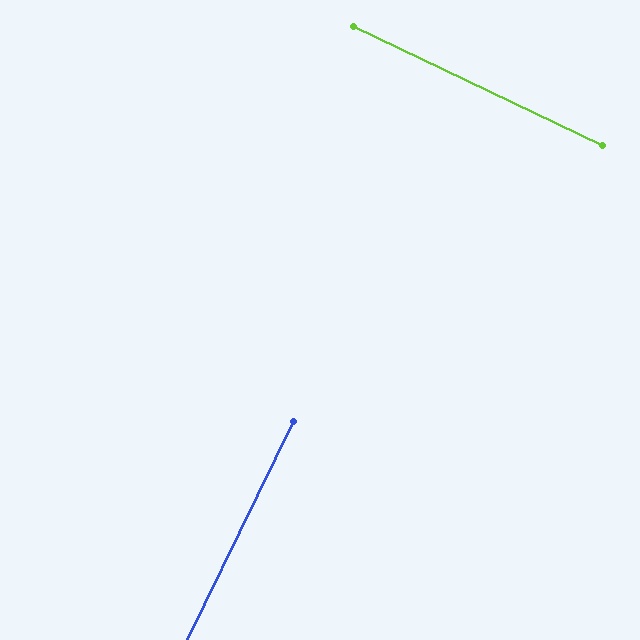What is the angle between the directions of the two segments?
Approximately 89 degrees.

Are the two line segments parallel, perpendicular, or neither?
Perpendicular — they meet at approximately 89°.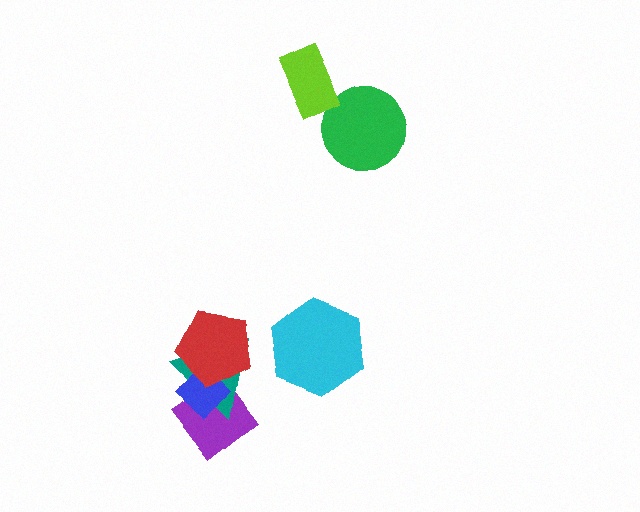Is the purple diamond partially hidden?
Yes, it is partially covered by another shape.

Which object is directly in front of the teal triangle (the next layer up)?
The blue diamond is directly in front of the teal triangle.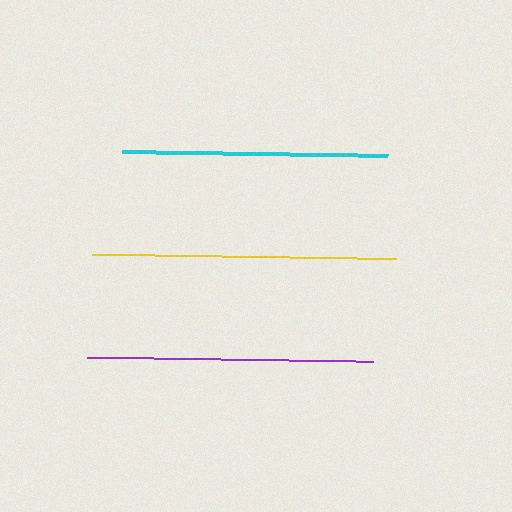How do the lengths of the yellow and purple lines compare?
The yellow and purple lines are approximately the same length.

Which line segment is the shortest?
The cyan line is the shortest at approximately 266 pixels.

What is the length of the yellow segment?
The yellow segment is approximately 304 pixels long.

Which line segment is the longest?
The yellow line is the longest at approximately 304 pixels.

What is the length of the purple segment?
The purple segment is approximately 286 pixels long.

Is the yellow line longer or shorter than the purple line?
The yellow line is longer than the purple line.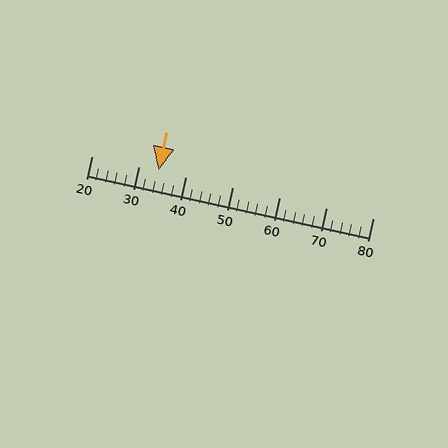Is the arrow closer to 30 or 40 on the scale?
The arrow is closer to 30.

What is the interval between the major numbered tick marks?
The major tick marks are spaced 10 units apart.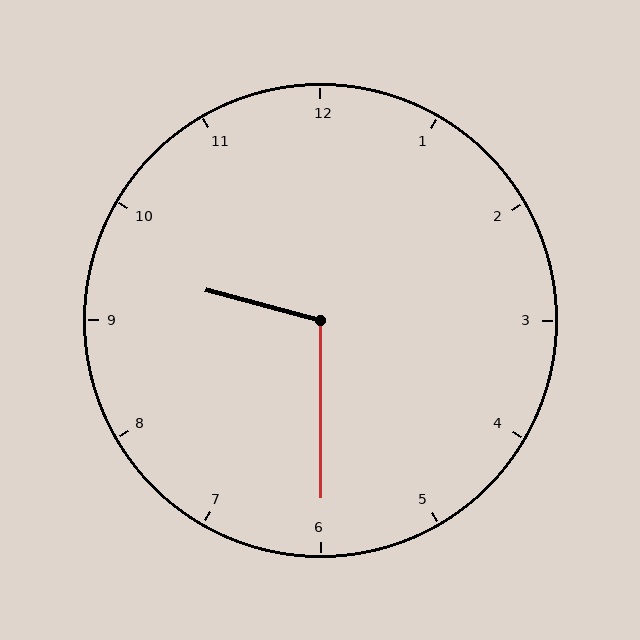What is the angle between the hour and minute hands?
Approximately 105 degrees.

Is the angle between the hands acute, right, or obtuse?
It is obtuse.